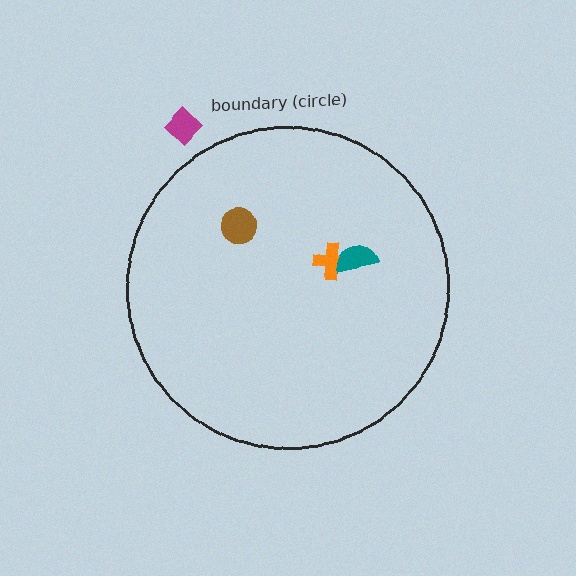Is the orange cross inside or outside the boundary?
Inside.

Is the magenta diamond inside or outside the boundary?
Outside.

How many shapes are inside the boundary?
3 inside, 1 outside.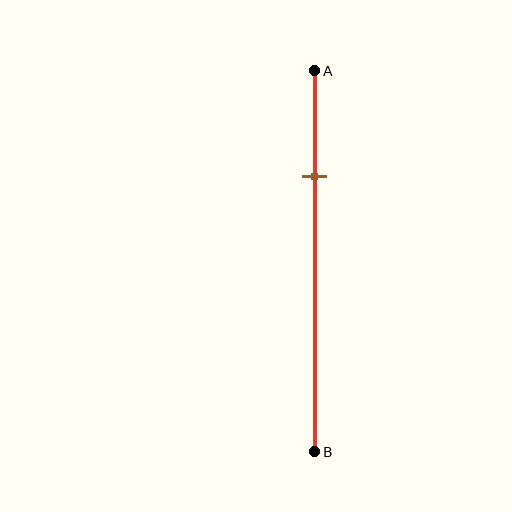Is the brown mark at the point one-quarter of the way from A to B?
Yes, the mark is approximately at the one-quarter point.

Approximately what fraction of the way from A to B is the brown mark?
The brown mark is approximately 30% of the way from A to B.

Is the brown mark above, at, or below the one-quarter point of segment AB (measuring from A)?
The brown mark is approximately at the one-quarter point of segment AB.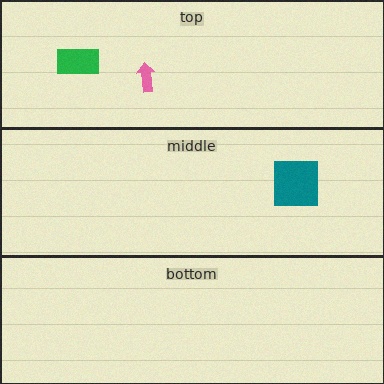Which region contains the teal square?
The middle region.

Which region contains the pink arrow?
The top region.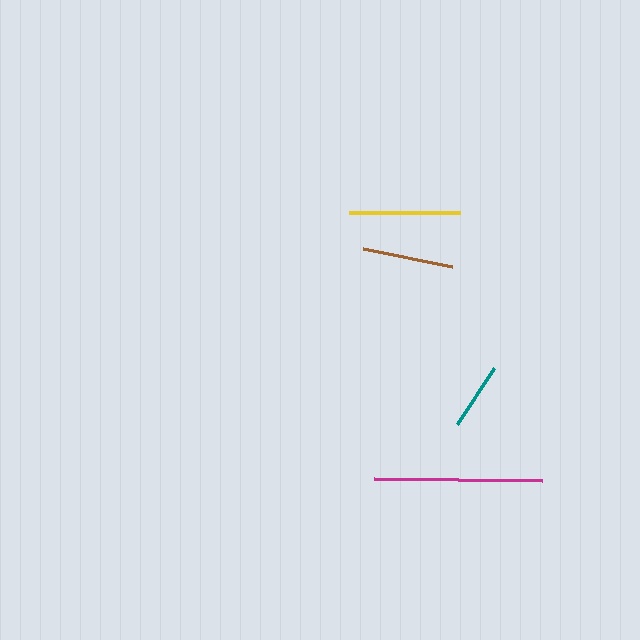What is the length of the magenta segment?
The magenta segment is approximately 167 pixels long.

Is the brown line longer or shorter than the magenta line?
The magenta line is longer than the brown line.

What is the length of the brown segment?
The brown segment is approximately 91 pixels long.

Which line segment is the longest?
The magenta line is the longest at approximately 167 pixels.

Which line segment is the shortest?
The teal line is the shortest at approximately 67 pixels.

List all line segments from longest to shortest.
From longest to shortest: magenta, yellow, brown, teal.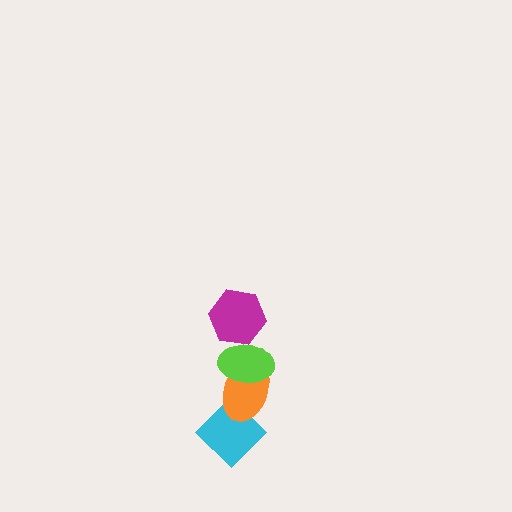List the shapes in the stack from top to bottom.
From top to bottom: the magenta hexagon, the lime ellipse, the orange ellipse, the cyan diamond.